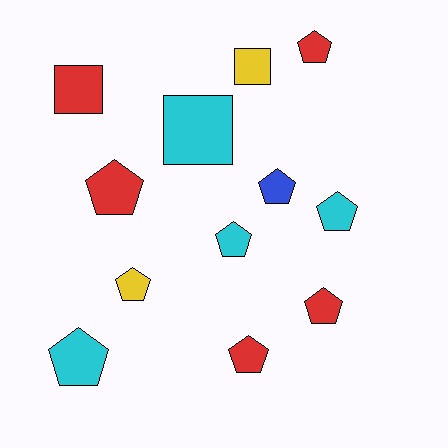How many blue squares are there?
There are no blue squares.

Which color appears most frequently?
Red, with 5 objects.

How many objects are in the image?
There are 12 objects.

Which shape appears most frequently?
Pentagon, with 9 objects.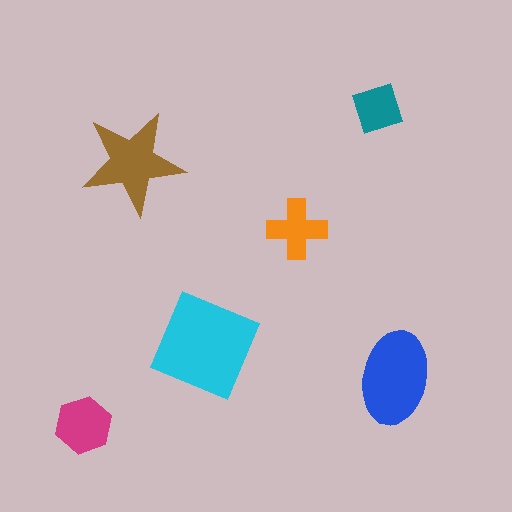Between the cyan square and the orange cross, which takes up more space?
The cyan square.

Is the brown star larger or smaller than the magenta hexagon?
Larger.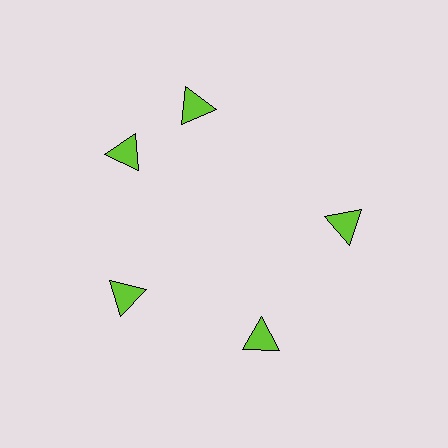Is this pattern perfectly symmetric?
No. The 5 lime triangles are arranged in a ring, but one element near the 1 o'clock position is rotated out of alignment along the ring, breaking the 5-fold rotational symmetry.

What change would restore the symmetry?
The symmetry would be restored by rotating it back into even spacing with its neighbors so that all 5 triangles sit at equal angles and equal distance from the center.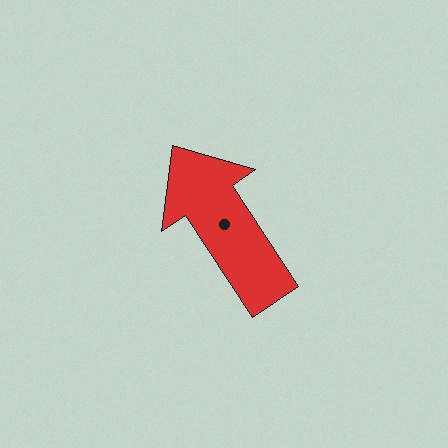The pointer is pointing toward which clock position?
Roughly 11 o'clock.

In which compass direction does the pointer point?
Northwest.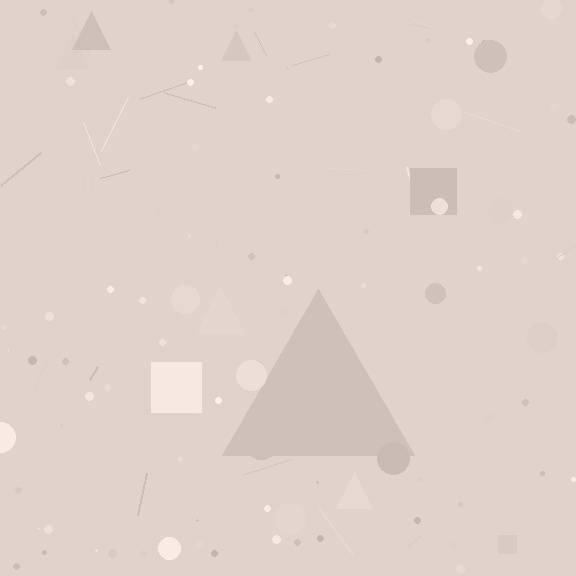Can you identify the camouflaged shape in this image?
The camouflaged shape is a triangle.